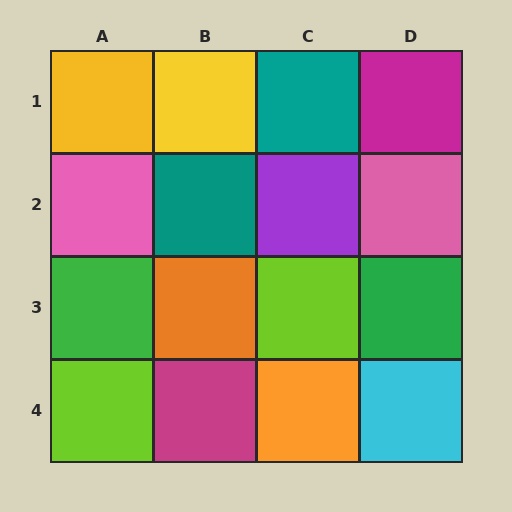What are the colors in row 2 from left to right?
Pink, teal, purple, pink.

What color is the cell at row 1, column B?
Yellow.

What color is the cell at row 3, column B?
Orange.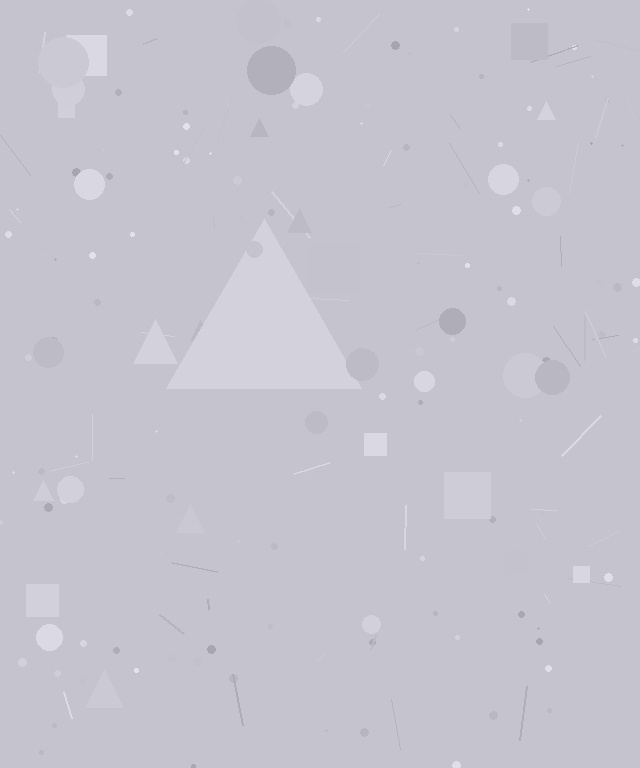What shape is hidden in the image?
A triangle is hidden in the image.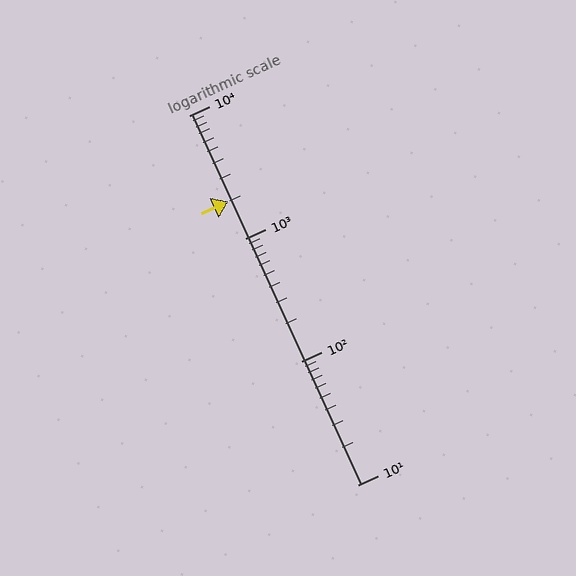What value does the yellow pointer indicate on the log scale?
The pointer indicates approximately 2000.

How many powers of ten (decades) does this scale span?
The scale spans 3 decades, from 10 to 10000.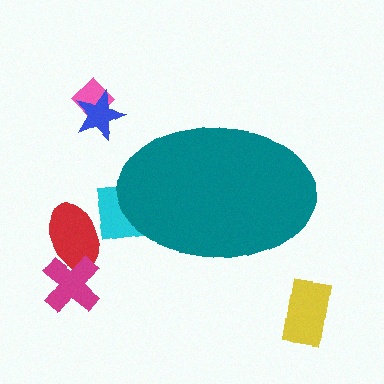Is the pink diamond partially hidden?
No, the pink diamond is fully visible.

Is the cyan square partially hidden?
Yes, the cyan square is partially hidden behind the teal ellipse.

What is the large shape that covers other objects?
A teal ellipse.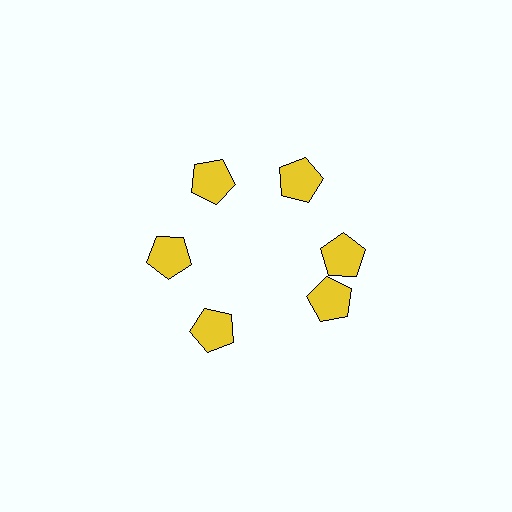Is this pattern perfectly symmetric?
No. The 6 yellow pentagons are arranged in a ring, but one element near the 5 o'clock position is rotated out of alignment along the ring, breaking the 6-fold rotational symmetry.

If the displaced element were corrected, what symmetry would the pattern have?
It would have 6-fold rotational symmetry — the pattern would map onto itself every 60 degrees.